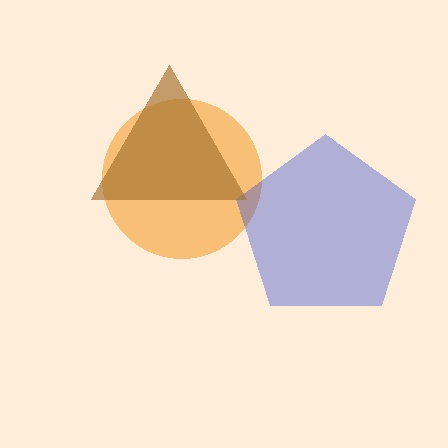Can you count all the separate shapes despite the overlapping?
Yes, there are 3 separate shapes.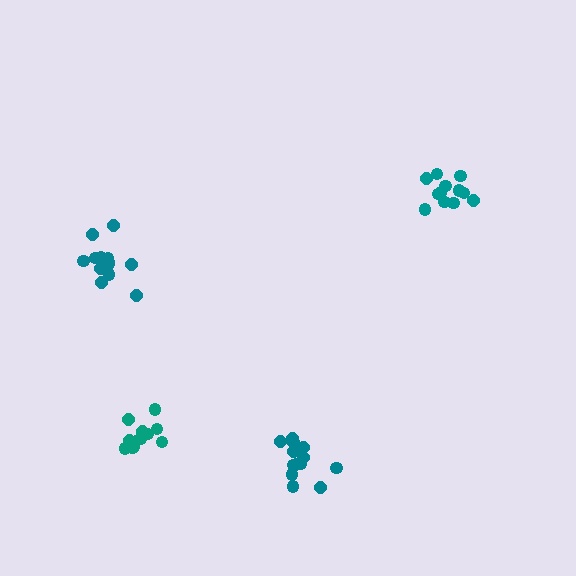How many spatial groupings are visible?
There are 4 spatial groupings.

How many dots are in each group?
Group 1: 13 dots, Group 2: 13 dots, Group 3: 12 dots, Group 4: 12 dots (50 total).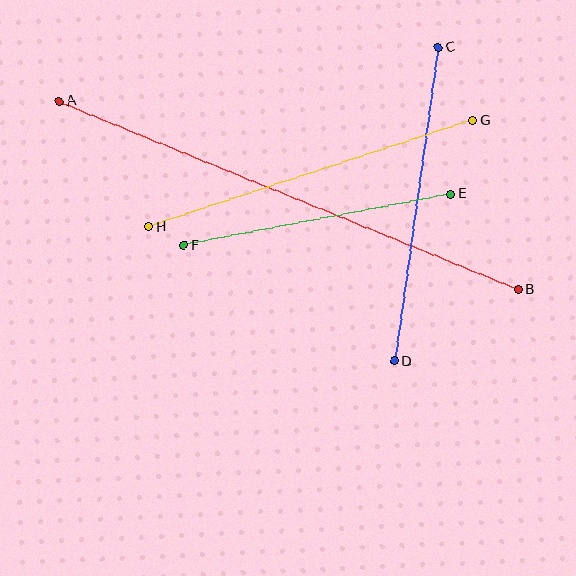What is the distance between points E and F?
The distance is approximately 272 pixels.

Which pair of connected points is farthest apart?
Points A and B are farthest apart.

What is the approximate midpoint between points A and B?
The midpoint is at approximately (289, 195) pixels.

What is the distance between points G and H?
The distance is approximately 340 pixels.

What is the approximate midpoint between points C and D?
The midpoint is at approximately (417, 204) pixels.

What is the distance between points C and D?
The distance is approximately 317 pixels.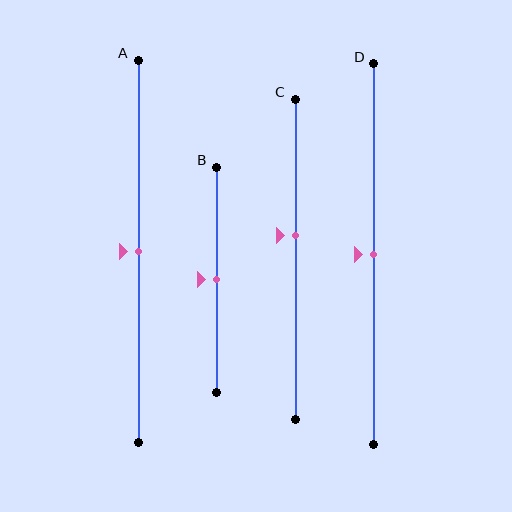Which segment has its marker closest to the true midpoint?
Segment A has its marker closest to the true midpoint.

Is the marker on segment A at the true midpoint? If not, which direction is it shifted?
Yes, the marker on segment A is at the true midpoint.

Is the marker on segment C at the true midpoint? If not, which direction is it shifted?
No, the marker on segment C is shifted upward by about 7% of the segment length.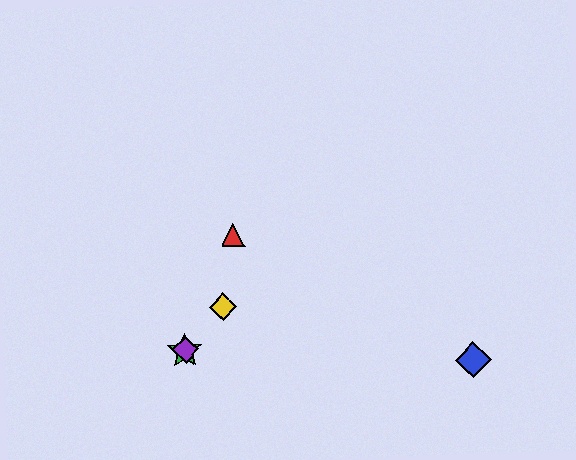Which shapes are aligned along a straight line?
The green star, the yellow diamond, the purple diamond are aligned along a straight line.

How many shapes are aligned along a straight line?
3 shapes (the green star, the yellow diamond, the purple diamond) are aligned along a straight line.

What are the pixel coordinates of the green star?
The green star is at (185, 351).